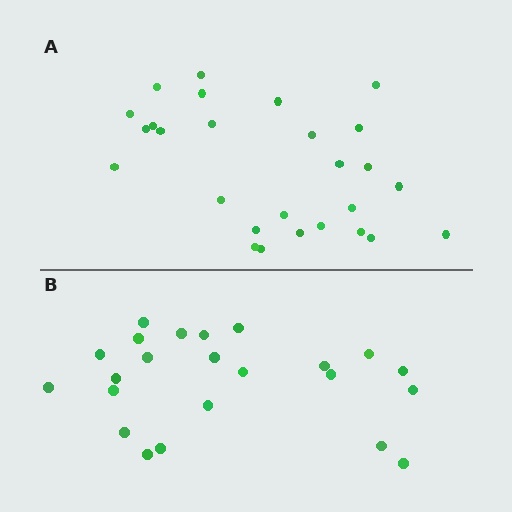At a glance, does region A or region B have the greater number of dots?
Region A (the top region) has more dots.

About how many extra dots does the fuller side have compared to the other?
Region A has about 4 more dots than region B.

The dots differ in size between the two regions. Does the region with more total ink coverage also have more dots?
No. Region B has more total ink coverage because its dots are larger, but region A actually contains more individual dots. Total area can be misleading — the number of items is what matters here.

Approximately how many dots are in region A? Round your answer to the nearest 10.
About 30 dots. (The exact count is 27, which rounds to 30.)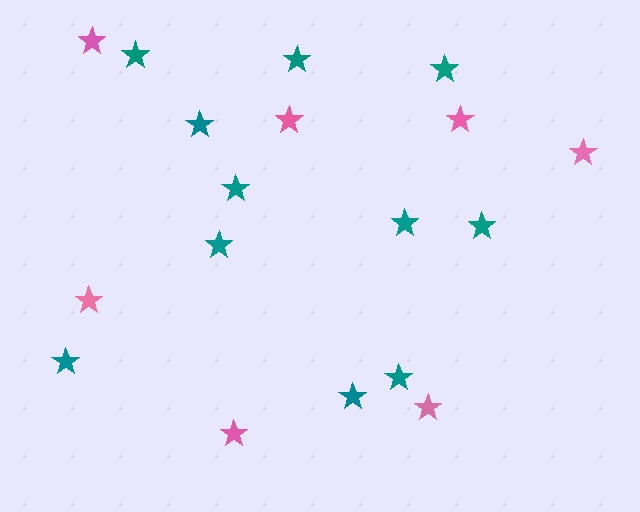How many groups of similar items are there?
There are 2 groups: one group of pink stars (7) and one group of teal stars (11).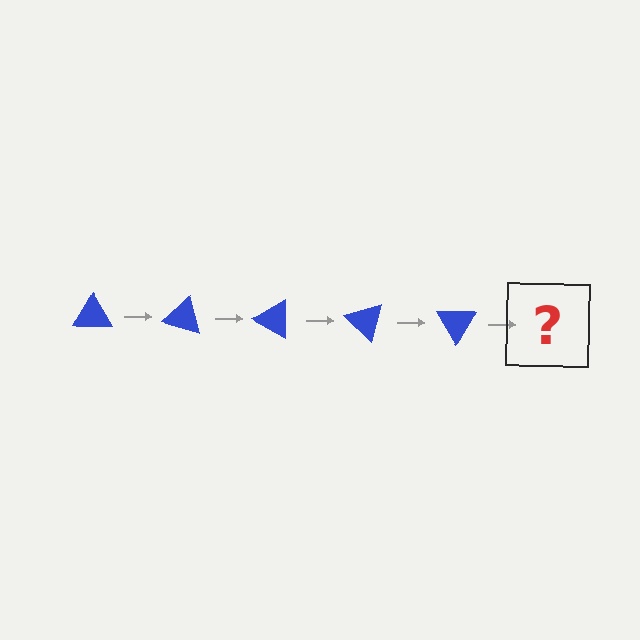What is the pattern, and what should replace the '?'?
The pattern is that the triangle rotates 15 degrees each step. The '?' should be a blue triangle rotated 75 degrees.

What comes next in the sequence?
The next element should be a blue triangle rotated 75 degrees.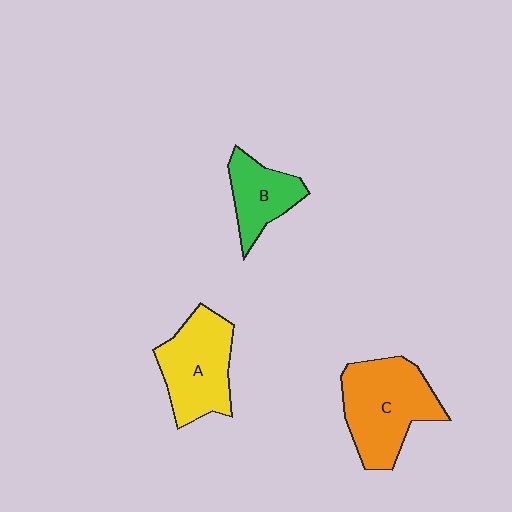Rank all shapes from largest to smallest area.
From largest to smallest: C (orange), A (yellow), B (green).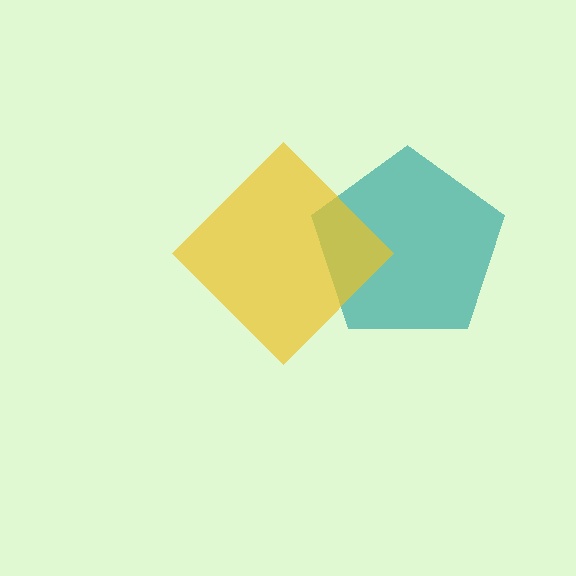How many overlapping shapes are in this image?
There are 2 overlapping shapes in the image.